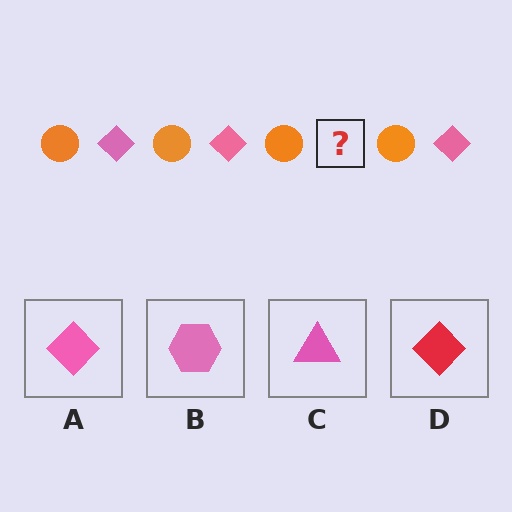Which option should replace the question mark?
Option A.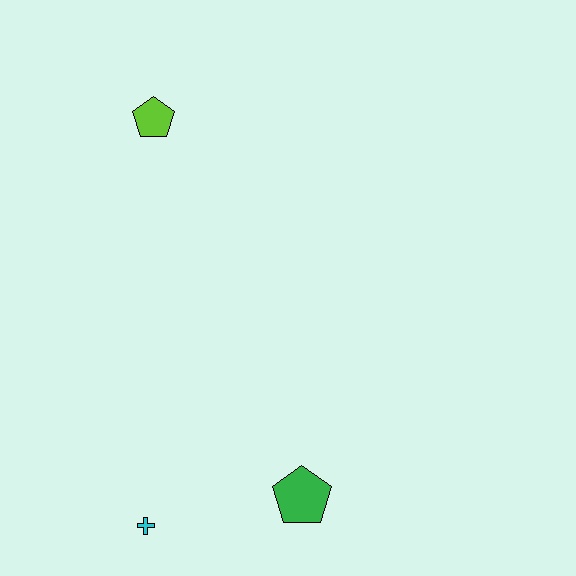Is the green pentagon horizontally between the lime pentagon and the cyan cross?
No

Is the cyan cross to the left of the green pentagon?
Yes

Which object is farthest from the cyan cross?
The lime pentagon is farthest from the cyan cross.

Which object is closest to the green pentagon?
The cyan cross is closest to the green pentagon.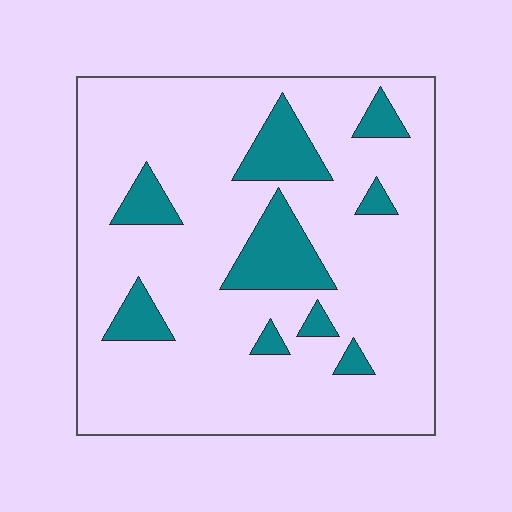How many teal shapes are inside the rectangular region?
9.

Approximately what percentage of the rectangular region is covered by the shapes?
Approximately 15%.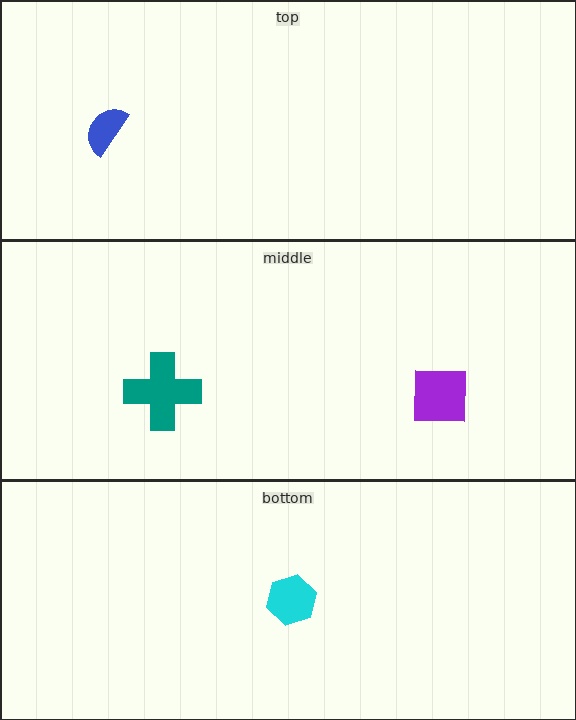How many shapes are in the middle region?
2.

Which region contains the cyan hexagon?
The bottom region.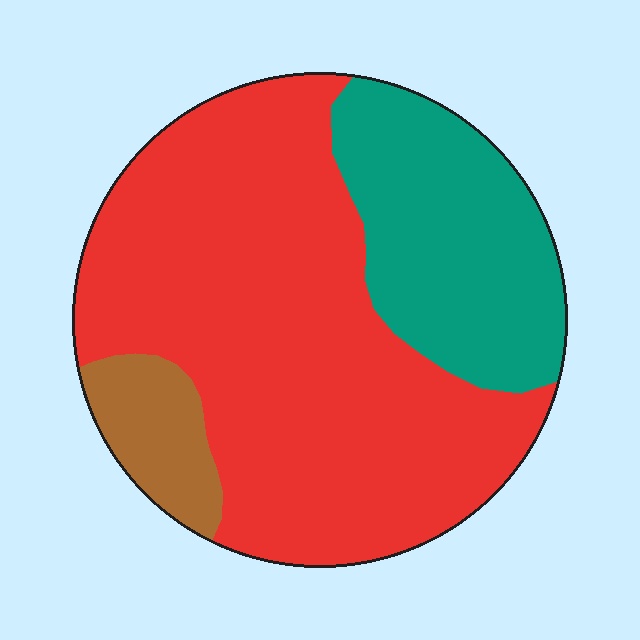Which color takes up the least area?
Brown, at roughly 10%.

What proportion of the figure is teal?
Teal takes up between a sixth and a third of the figure.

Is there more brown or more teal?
Teal.